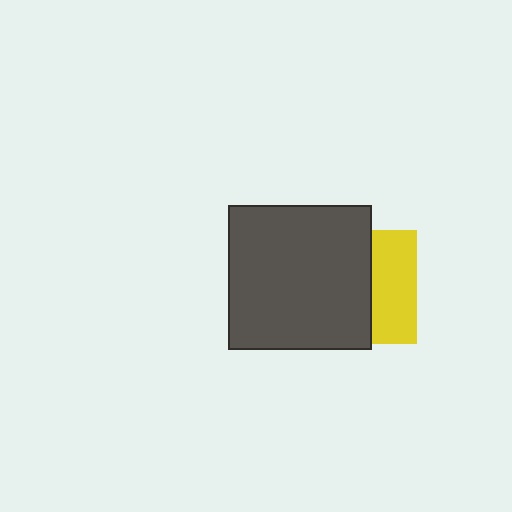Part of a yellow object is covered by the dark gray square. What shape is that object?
It is a square.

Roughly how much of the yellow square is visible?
A small part of it is visible (roughly 40%).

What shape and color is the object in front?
The object in front is a dark gray square.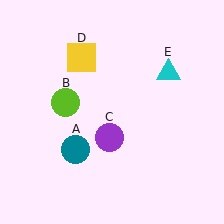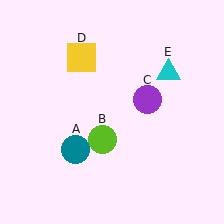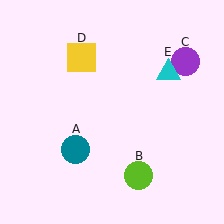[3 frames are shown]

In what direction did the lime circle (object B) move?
The lime circle (object B) moved down and to the right.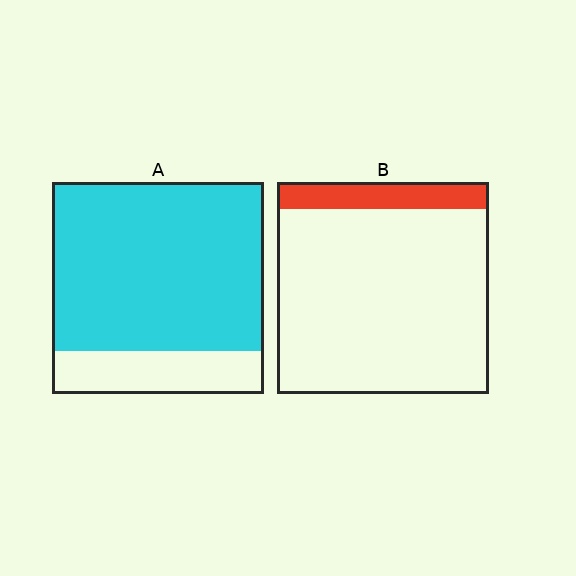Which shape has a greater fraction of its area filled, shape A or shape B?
Shape A.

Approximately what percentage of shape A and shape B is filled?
A is approximately 80% and B is approximately 15%.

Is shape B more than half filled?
No.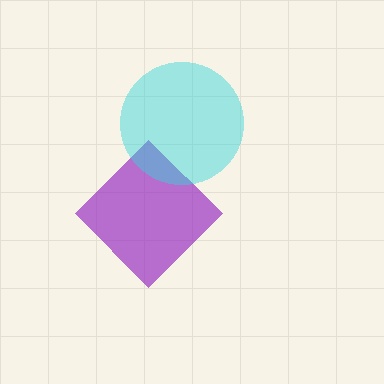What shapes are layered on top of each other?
The layered shapes are: a purple diamond, a cyan circle.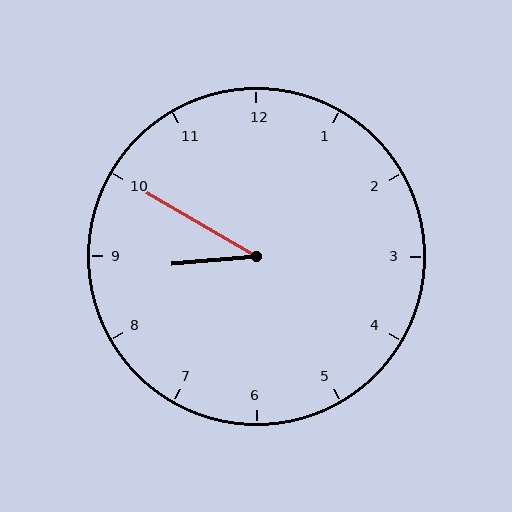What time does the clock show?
8:50.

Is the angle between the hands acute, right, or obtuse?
It is acute.